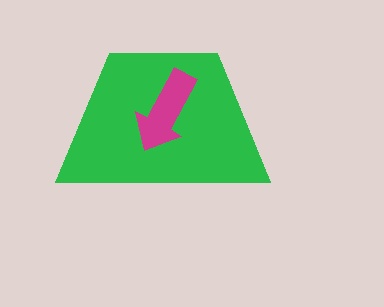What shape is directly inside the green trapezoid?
The magenta arrow.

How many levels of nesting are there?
2.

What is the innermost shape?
The magenta arrow.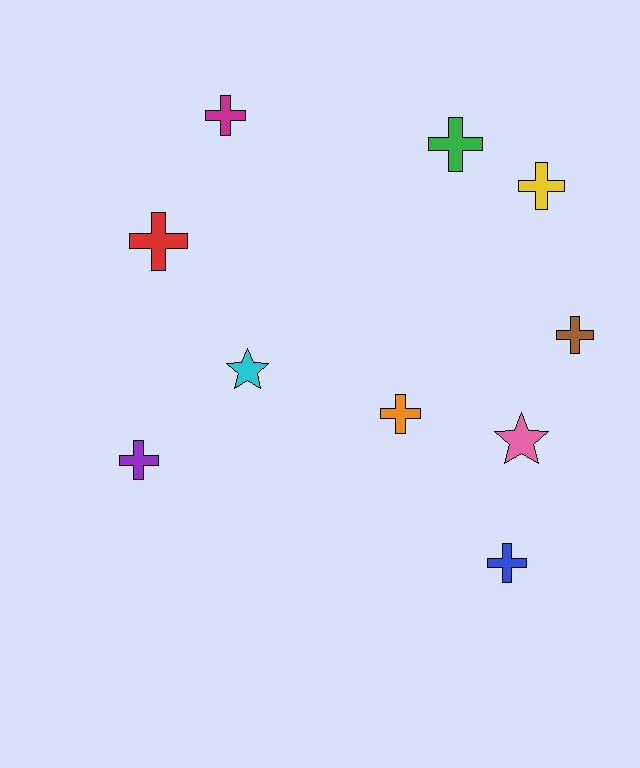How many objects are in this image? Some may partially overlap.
There are 10 objects.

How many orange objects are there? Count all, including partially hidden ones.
There is 1 orange object.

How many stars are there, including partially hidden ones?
There are 2 stars.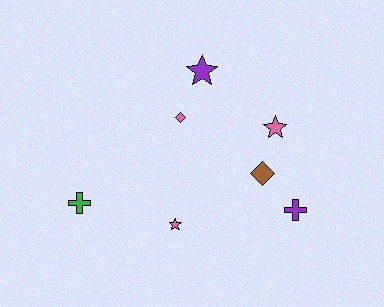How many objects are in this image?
There are 7 objects.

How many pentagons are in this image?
There are no pentagons.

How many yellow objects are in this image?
There are no yellow objects.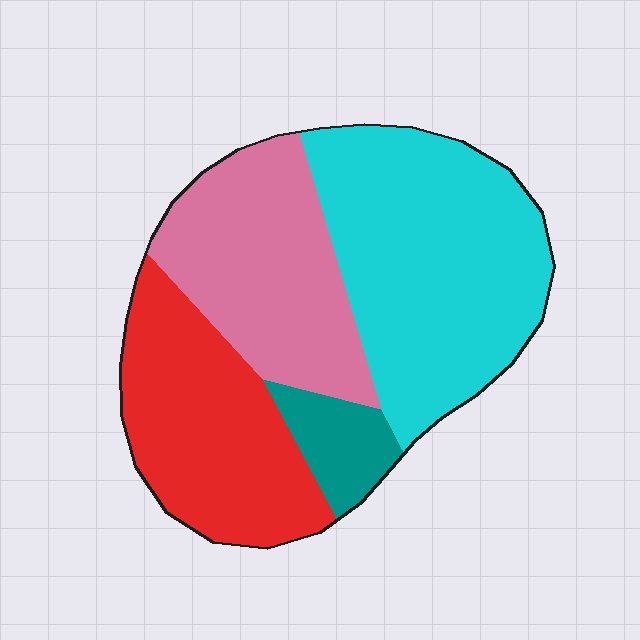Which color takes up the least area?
Teal, at roughly 5%.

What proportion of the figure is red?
Red takes up about one quarter (1/4) of the figure.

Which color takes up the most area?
Cyan, at roughly 40%.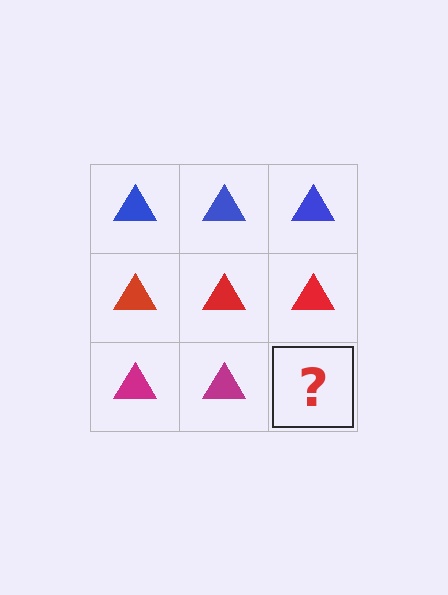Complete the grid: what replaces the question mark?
The question mark should be replaced with a magenta triangle.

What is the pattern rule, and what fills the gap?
The rule is that each row has a consistent color. The gap should be filled with a magenta triangle.